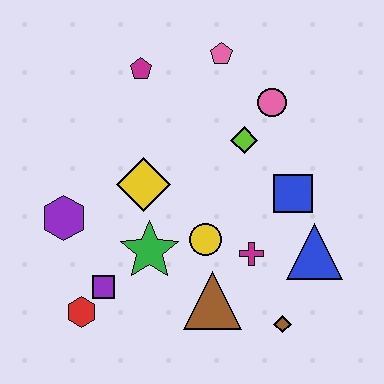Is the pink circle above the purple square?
Yes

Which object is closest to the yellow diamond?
The green star is closest to the yellow diamond.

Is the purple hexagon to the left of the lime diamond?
Yes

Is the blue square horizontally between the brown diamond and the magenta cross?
No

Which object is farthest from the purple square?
The pink pentagon is farthest from the purple square.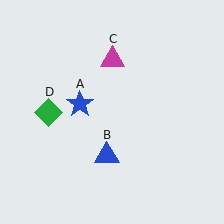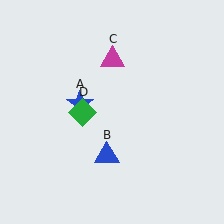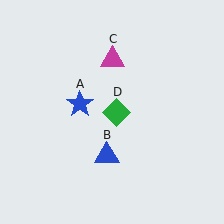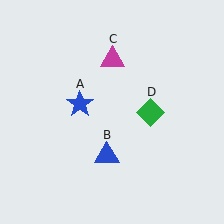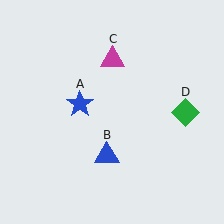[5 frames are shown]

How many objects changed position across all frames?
1 object changed position: green diamond (object D).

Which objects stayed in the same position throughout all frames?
Blue star (object A) and blue triangle (object B) and magenta triangle (object C) remained stationary.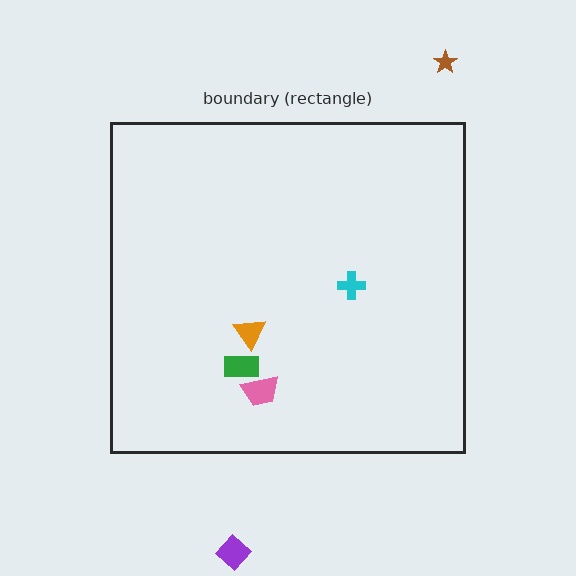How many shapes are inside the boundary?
4 inside, 2 outside.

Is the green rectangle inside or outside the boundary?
Inside.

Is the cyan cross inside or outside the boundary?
Inside.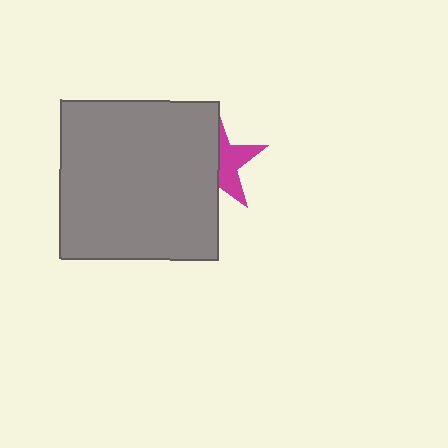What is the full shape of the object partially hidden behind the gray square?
The partially hidden object is a magenta star.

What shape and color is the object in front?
The object in front is a gray square.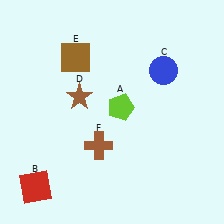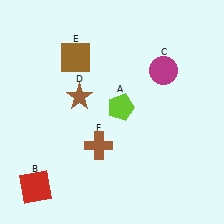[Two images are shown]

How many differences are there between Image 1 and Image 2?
There is 1 difference between the two images.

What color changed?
The circle (C) changed from blue in Image 1 to magenta in Image 2.